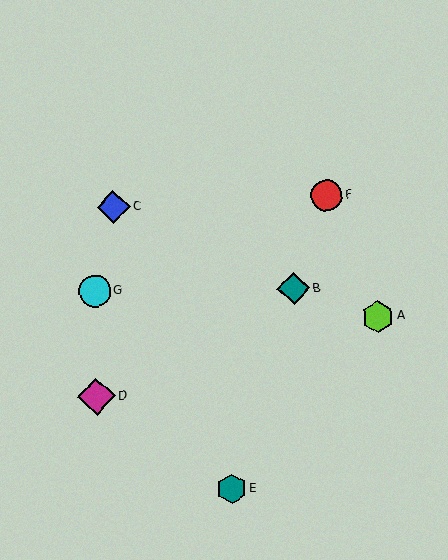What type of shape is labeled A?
Shape A is a lime hexagon.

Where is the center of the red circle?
The center of the red circle is at (326, 196).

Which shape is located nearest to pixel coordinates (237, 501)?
The teal hexagon (labeled E) at (231, 489) is nearest to that location.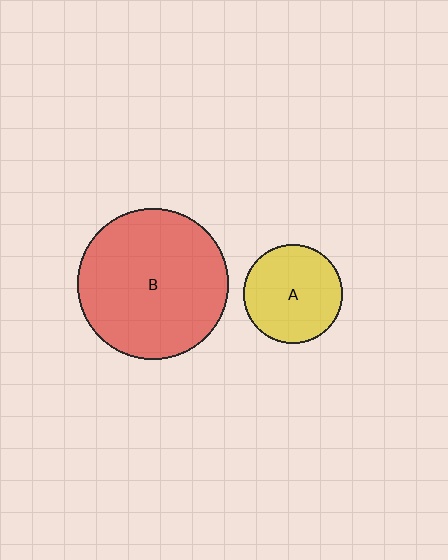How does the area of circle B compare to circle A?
Approximately 2.3 times.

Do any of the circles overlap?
No, none of the circles overlap.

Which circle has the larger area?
Circle B (red).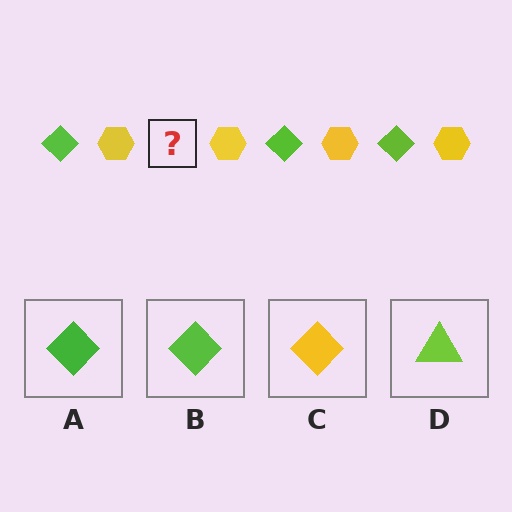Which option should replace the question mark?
Option B.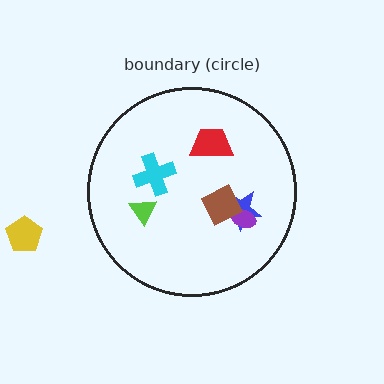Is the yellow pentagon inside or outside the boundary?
Outside.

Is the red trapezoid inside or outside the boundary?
Inside.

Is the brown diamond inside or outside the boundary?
Inside.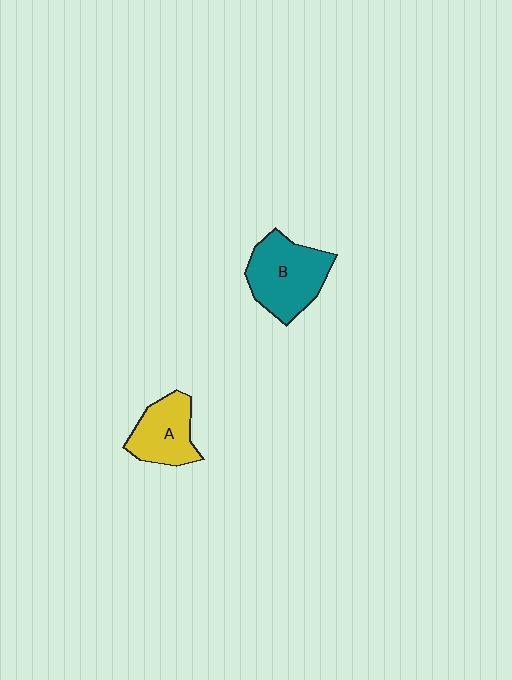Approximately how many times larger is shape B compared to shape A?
Approximately 1.4 times.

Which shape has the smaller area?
Shape A (yellow).